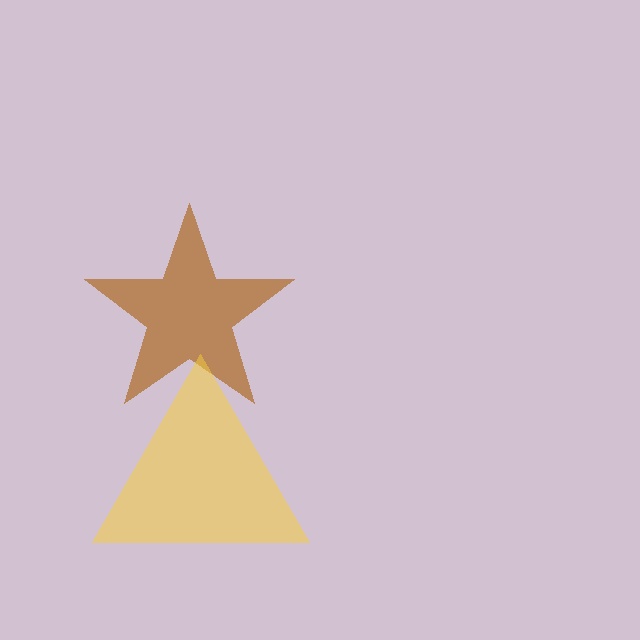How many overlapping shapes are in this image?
There are 2 overlapping shapes in the image.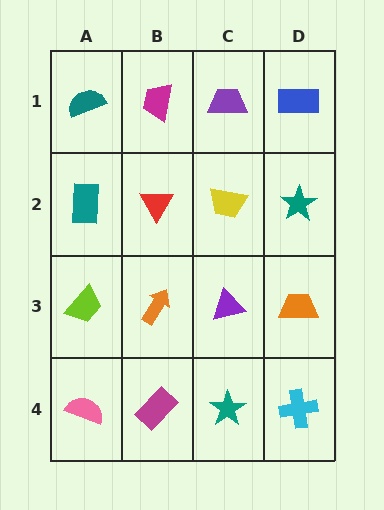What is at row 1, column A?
A teal semicircle.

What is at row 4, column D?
A cyan cross.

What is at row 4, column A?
A pink semicircle.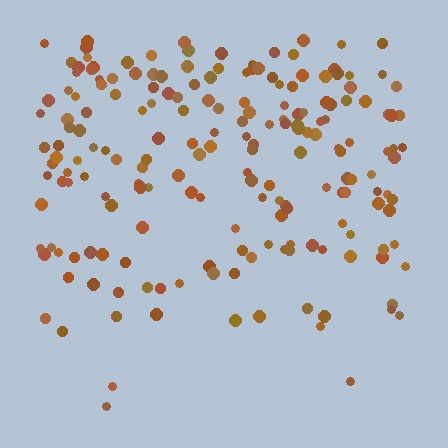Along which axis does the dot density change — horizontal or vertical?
Vertical.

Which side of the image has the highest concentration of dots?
The top.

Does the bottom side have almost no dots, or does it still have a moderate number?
Still a moderate number, just noticeably fewer than the top.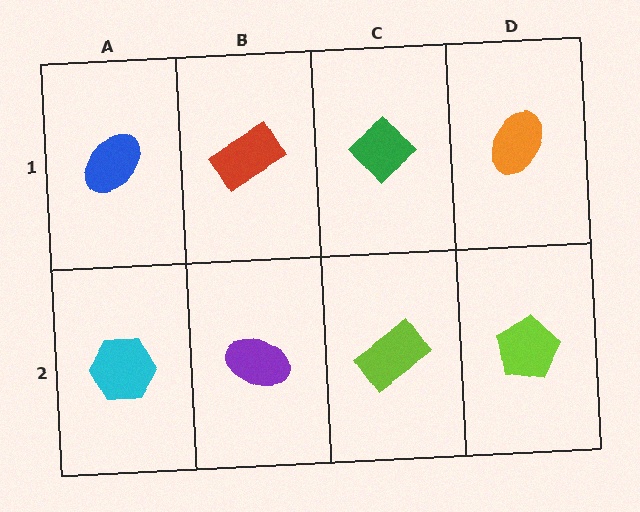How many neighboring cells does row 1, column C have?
3.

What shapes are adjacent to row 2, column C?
A green diamond (row 1, column C), a purple ellipse (row 2, column B), a lime pentagon (row 2, column D).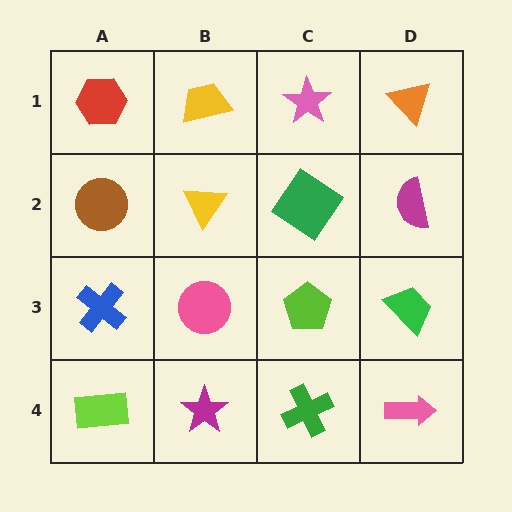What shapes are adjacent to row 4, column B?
A pink circle (row 3, column B), a lime rectangle (row 4, column A), a green cross (row 4, column C).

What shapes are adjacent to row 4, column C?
A lime pentagon (row 3, column C), a magenta star (row 4, column B), a pink arrow (row 4, column D).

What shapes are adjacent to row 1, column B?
A yellow triangle (row 2, column B), a red hexagon (row 1, column A), a pink star (row 1, column C).